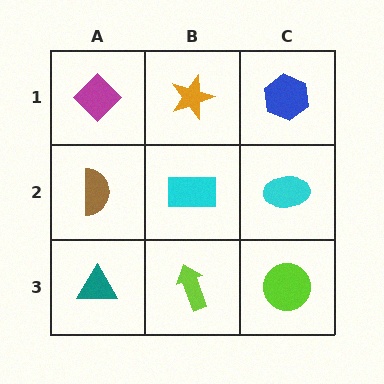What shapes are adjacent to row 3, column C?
A cyan ellipse (row 2, column C), a lime arrow (row 3, column B).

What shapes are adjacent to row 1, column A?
A brown semicircle (row 2, column A), an orange star (row 1, column B).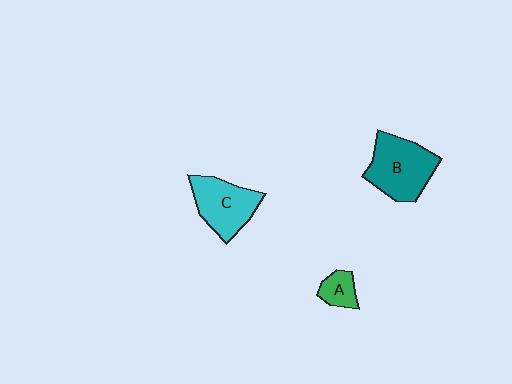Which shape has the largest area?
Shape B (teal).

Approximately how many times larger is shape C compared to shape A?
Approximately 2.5 times.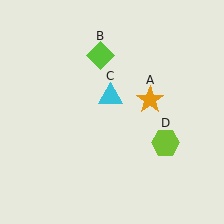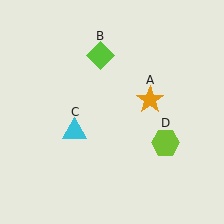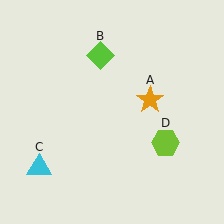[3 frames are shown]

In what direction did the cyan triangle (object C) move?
The cyan triangle (object C) moved down and to the left.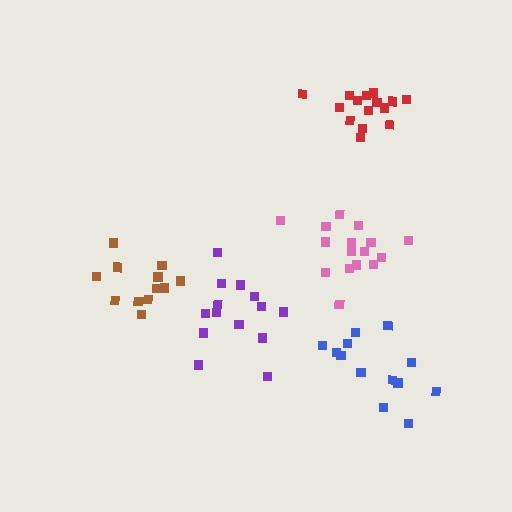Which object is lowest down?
The blue cluster is bottommost.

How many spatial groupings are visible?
There are 5 spatial groupings.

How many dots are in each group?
Group 1: 16 dots, Group 2: 12 dots, Group 3: 13 dots, Group 4: 15 dots, Group 5: 15 dots (71 total).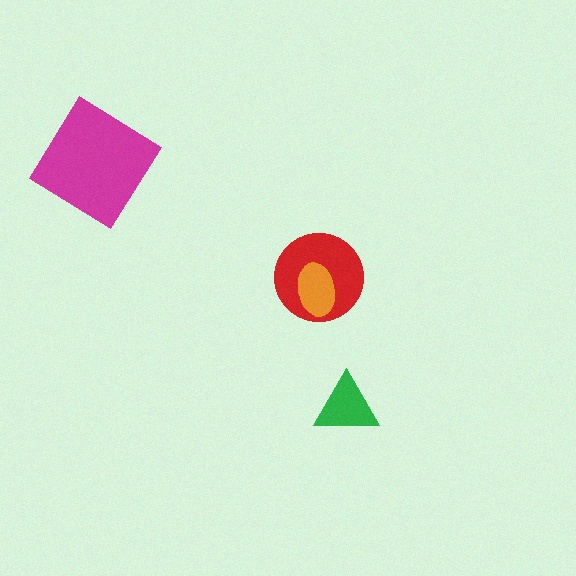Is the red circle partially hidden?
Yes, it is partially covered by another shape.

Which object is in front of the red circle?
The orange ellipse is in front of the red circle.